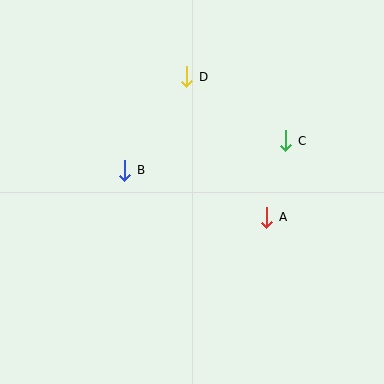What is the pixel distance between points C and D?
The distance between C and D is 118 pixels.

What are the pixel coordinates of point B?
Point B is at (125, 170).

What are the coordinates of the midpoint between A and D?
The midpoint between A and D is at (227, 147).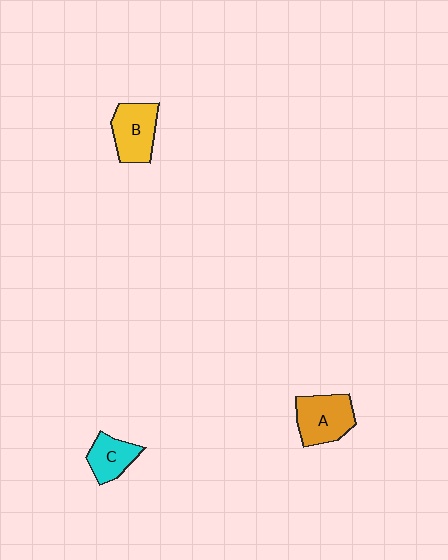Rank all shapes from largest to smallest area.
From largest to smallest: A (orange), B (yellow), C (cyan).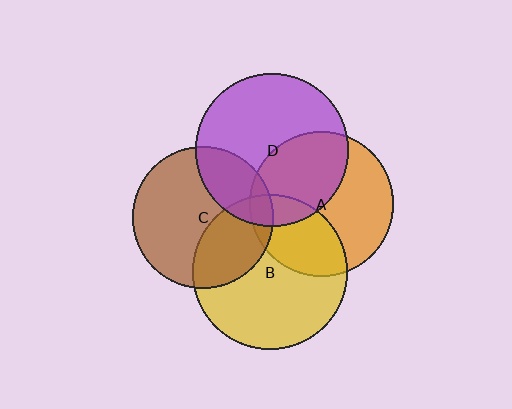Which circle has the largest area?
Circle B (yellow).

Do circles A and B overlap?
Yes.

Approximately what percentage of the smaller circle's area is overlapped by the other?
Approximately 35%.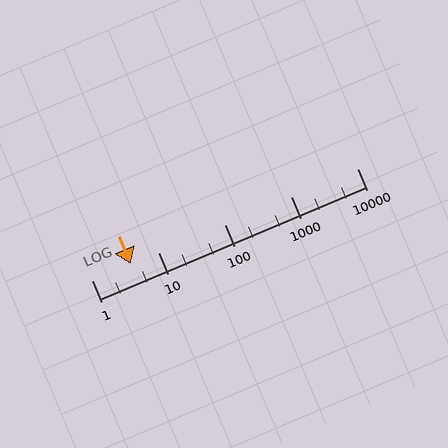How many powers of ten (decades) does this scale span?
The scale spans 4 decades, from 1 to 10000.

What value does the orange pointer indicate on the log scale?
The pointer indicates approximately 3.9.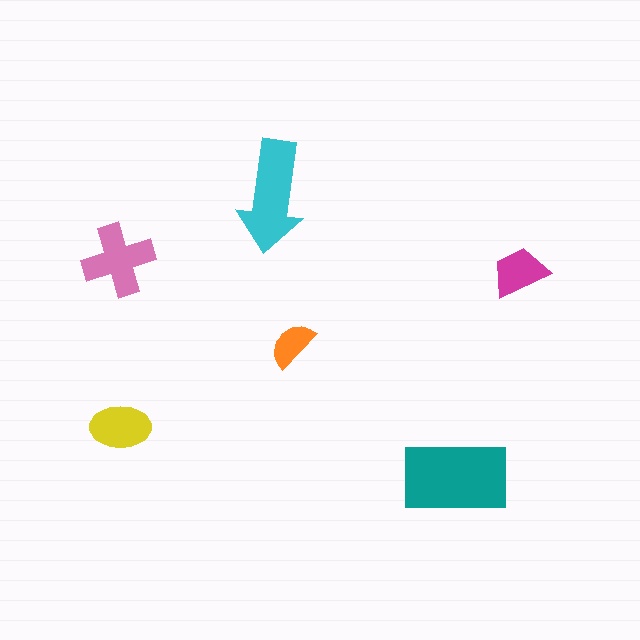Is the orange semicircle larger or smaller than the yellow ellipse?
Smaller.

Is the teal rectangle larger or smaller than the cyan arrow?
Larger.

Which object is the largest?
The teal rectangle.